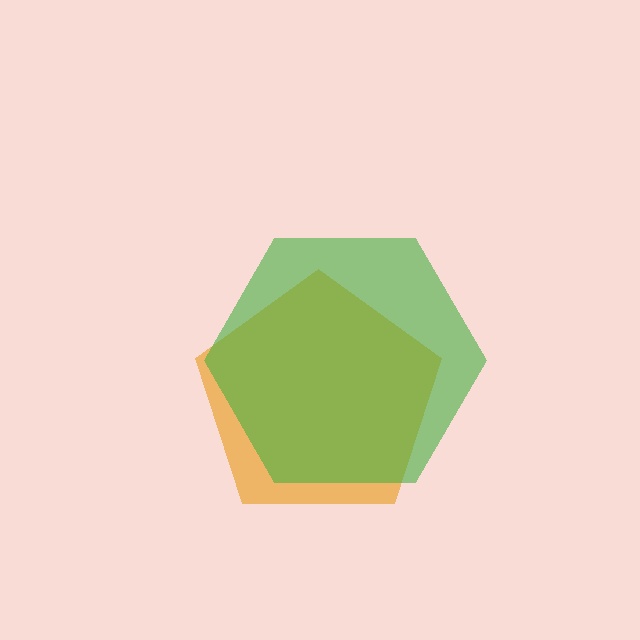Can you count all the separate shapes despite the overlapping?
Yes, there are 2 separate shapes.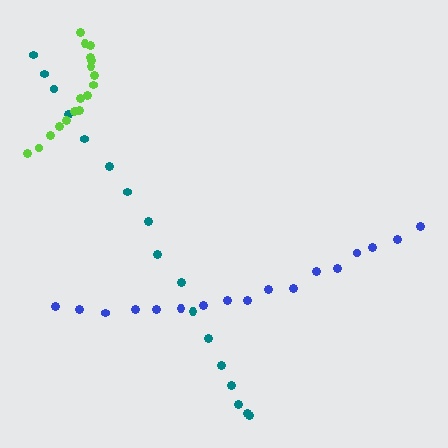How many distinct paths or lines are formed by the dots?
There are 3 distinct paths.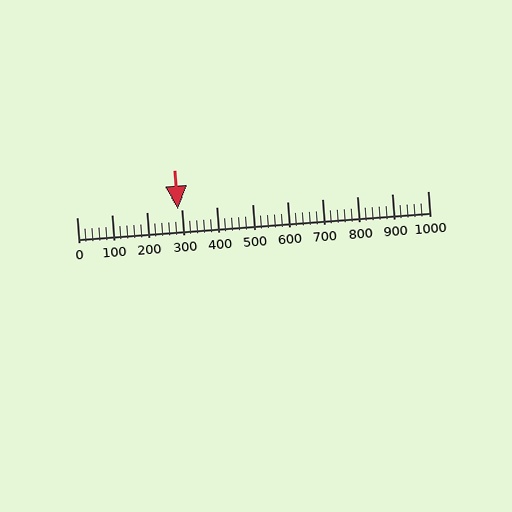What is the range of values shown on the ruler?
The ruler shows values from 0 to 1000.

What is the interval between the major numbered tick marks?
The major tick marks are spaced 100 units apart.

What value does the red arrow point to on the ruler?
The red arrow points to approximately 288.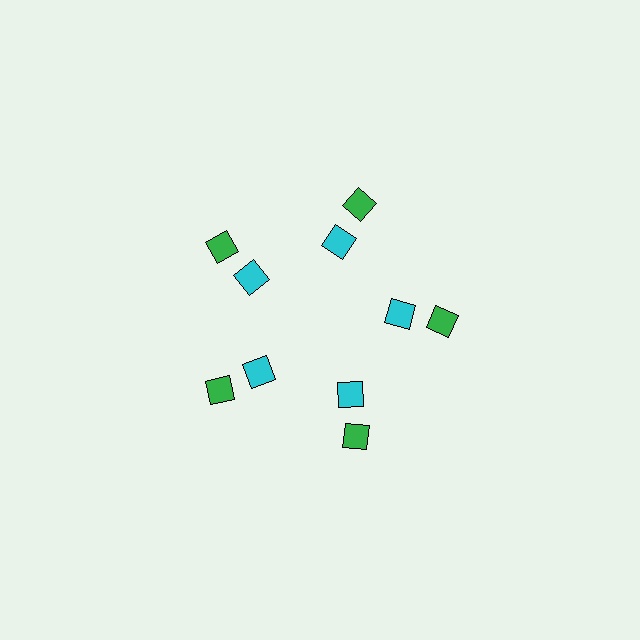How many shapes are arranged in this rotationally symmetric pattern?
There are 10 shapes, arranged in 5 groups of 2.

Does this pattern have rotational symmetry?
Yes, this pattern has 5-fold rotational symmetry. It looks the same after rotating 72 degrees around the center.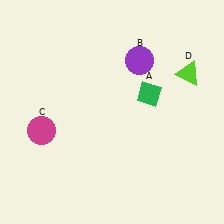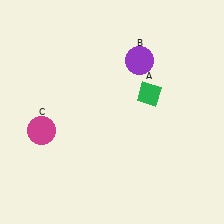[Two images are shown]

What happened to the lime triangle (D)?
The lime triangle (D) was removed in Image 2. It was in the top-right area of Image 1.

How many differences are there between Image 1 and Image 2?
There is 1 difference between the two images.